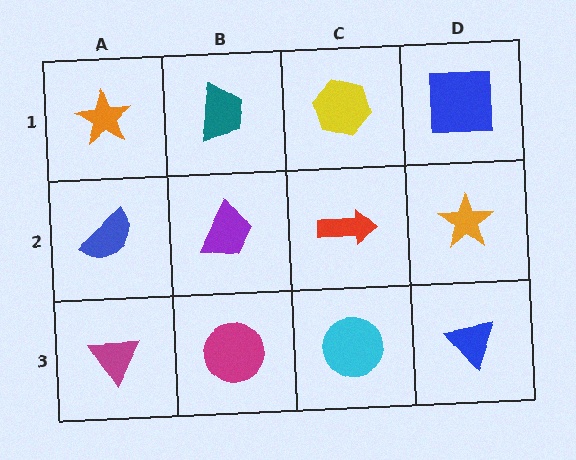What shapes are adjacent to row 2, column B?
A teal trapezoid (row 1, column B), a magenta circle (row 3, column B), a blue semicircle (row 2, column A), a red arrow (row 2, column C).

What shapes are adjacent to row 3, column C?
A red arrow (row 2, column C), a magenta circle (row 3, column B), a blue triangle (row 3, column D).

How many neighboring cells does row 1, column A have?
2.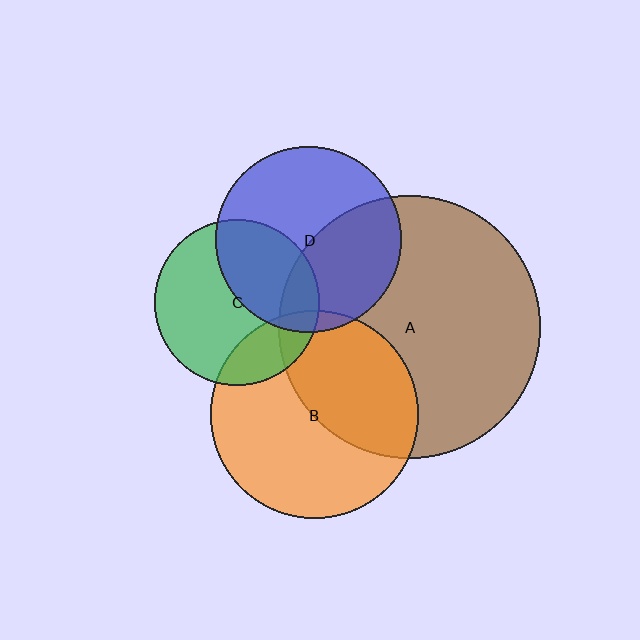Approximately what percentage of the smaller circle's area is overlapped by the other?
Approximately 5%.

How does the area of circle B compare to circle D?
Approximately 1.2 times.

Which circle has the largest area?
Circle A (brown).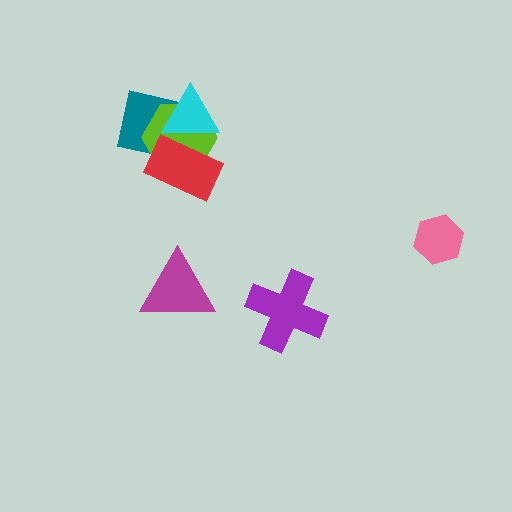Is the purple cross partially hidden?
No, no other shape covers it.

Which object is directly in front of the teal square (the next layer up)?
The lime hexagon is directly in front of the teal square.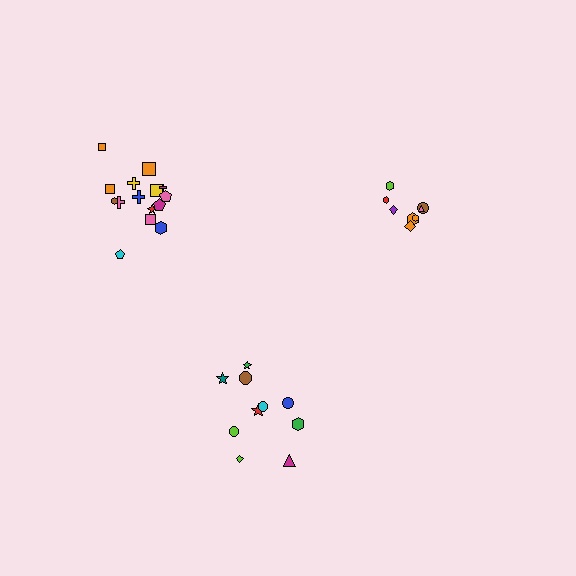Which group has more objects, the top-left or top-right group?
The top-left group.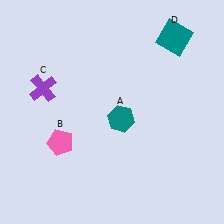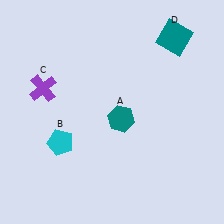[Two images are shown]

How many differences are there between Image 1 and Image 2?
There is 1 difference between the two images.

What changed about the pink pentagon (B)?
In Image 1, B is pink. In Image 2, it changed to cyan.